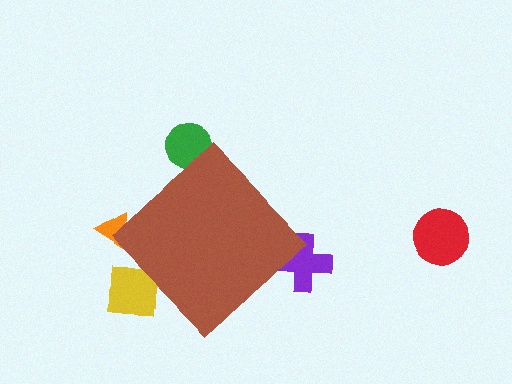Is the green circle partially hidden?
Yes, the green circle is partially hidden behind the brown diamond.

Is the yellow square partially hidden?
Yes, the yellow square is partially hidden behind the brown diamond.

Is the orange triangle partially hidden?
Yes, the orange triangle is partially hidden behind the brown diamond.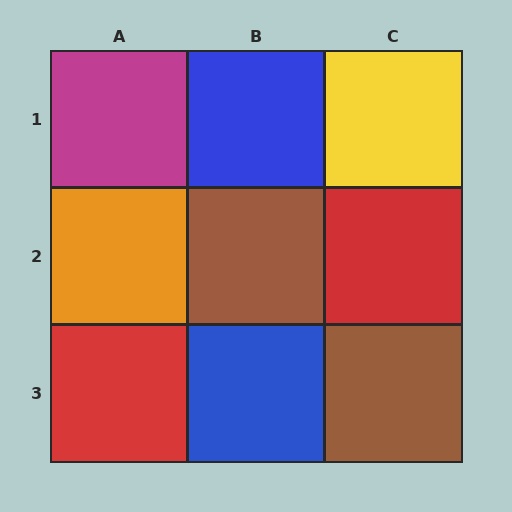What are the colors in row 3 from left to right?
Red, blue, brown.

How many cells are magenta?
1 cell is magenta.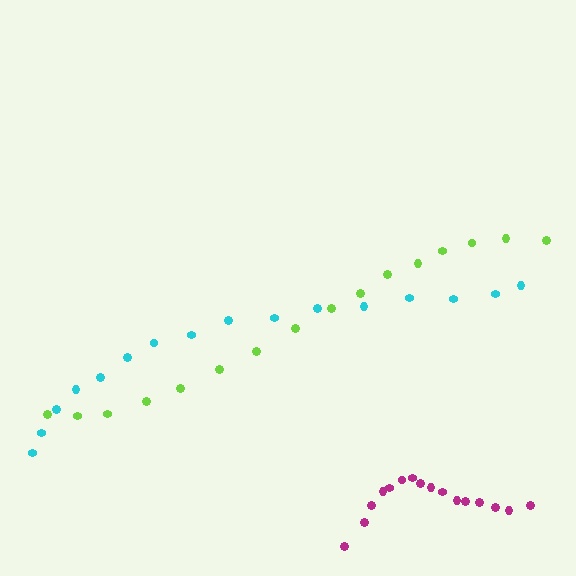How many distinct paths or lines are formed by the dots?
There are 3 distinct paths.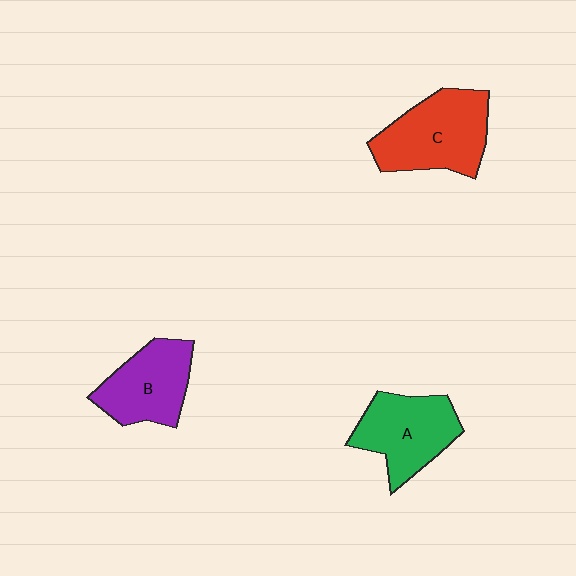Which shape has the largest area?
Shape C (red).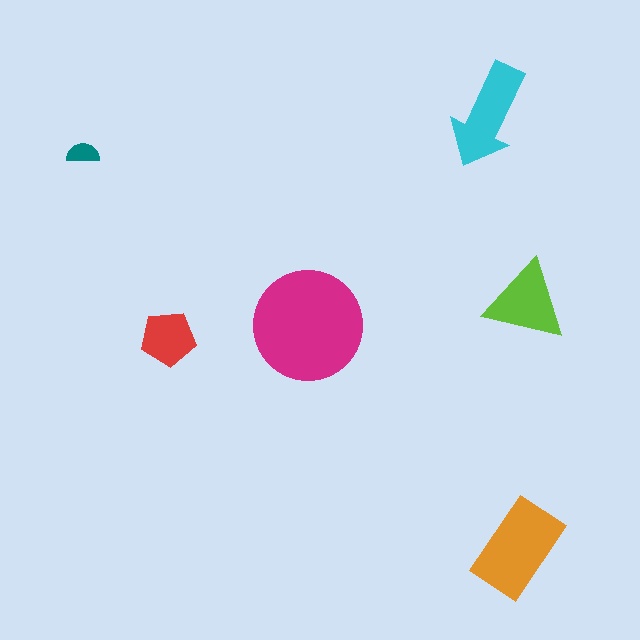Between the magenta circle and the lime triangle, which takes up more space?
The magenta circle.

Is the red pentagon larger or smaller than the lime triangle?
Smaller.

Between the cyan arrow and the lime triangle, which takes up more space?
The cyan arrow.